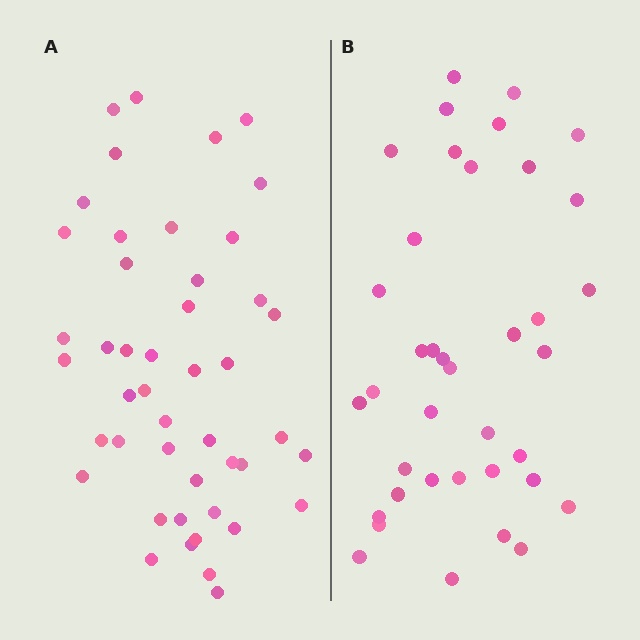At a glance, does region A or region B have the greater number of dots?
Region A (the left region) has more dots.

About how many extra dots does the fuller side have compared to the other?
Region A has roughly 8 or so more dots than region B.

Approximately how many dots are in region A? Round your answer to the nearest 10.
About 50 dots. (The exact count is 46, which rounds to 50.)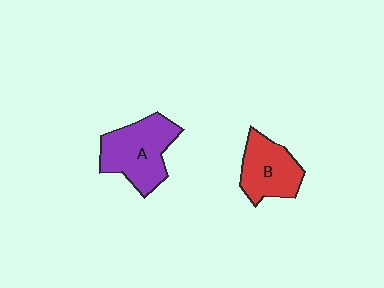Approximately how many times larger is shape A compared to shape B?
Approximately 1.3 times.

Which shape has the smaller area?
Shape B (red).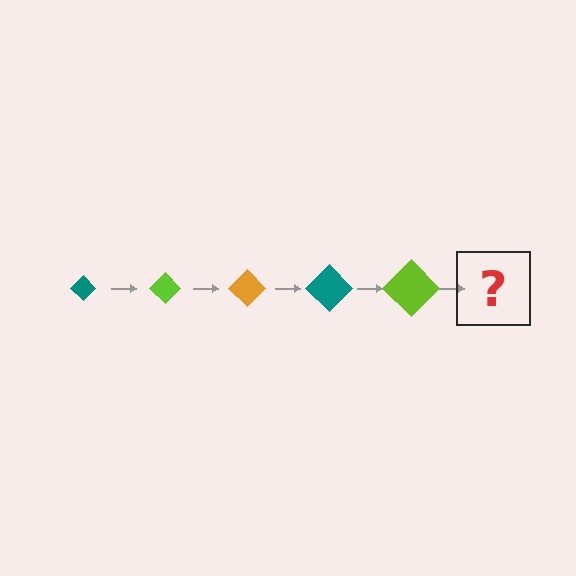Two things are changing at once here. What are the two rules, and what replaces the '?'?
The two rules are that the diamond grows larger each step and the color cycles through teal, lime, and orange. The '?' should be an orange diamond, larger than the previous one.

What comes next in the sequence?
The next element should be an orange diamond, larger than the previous one.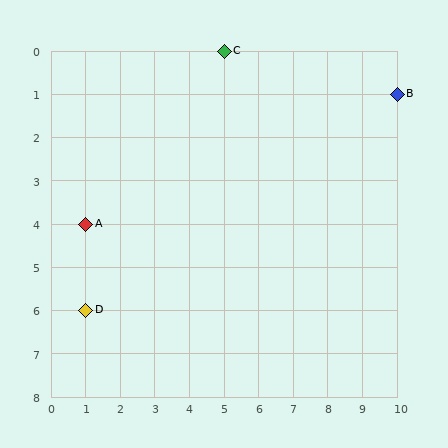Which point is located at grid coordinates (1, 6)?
Point D is at (1, 6).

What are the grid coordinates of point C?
Point C is at grid coordinates (5, 0).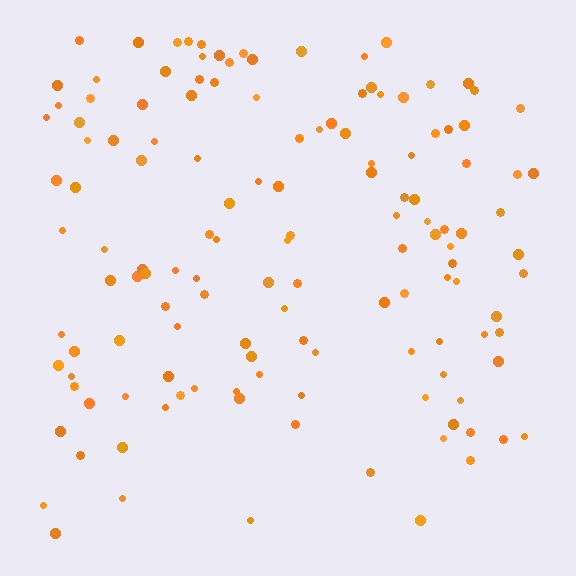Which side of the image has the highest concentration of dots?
The top.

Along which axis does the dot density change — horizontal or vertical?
Vertical.